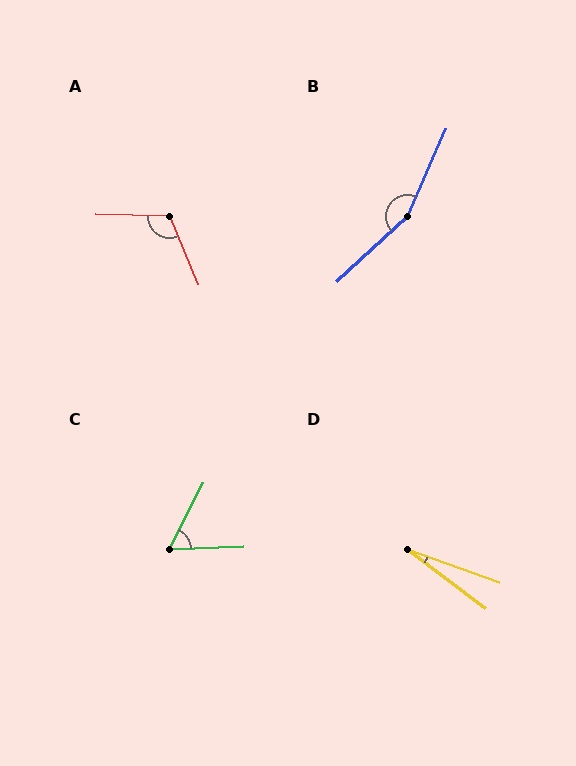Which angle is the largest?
B, at approximately 157 degrees.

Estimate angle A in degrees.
Approximately 114 degrees.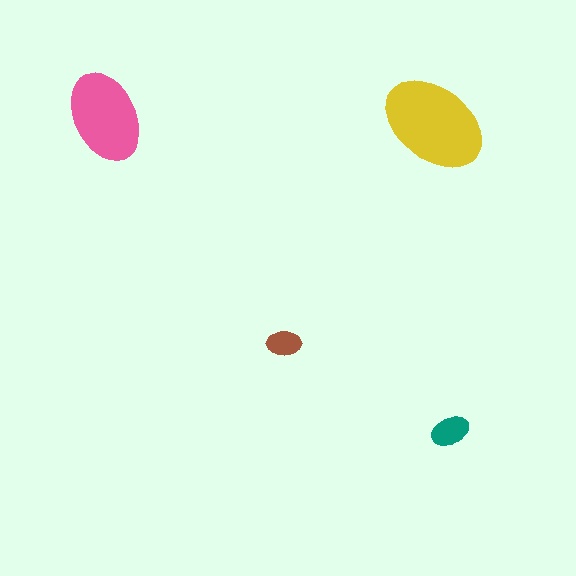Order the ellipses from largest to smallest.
the yellow one, the pink one, the teal one, the brown one.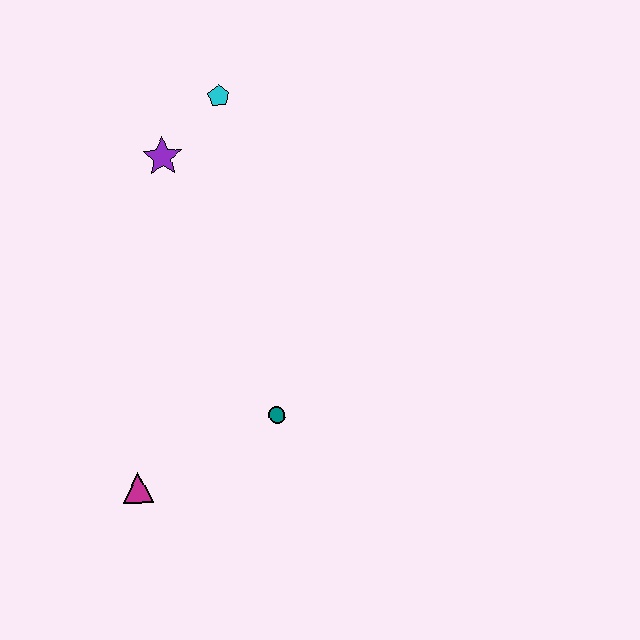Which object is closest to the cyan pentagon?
The purple star is closest to the cyan pentagon.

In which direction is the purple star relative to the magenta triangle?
The purple star is above the magenta triangle.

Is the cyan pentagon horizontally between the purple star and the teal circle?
Yes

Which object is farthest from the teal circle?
The cyan pentagon is farthest from the teal circle.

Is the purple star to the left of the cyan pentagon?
Yes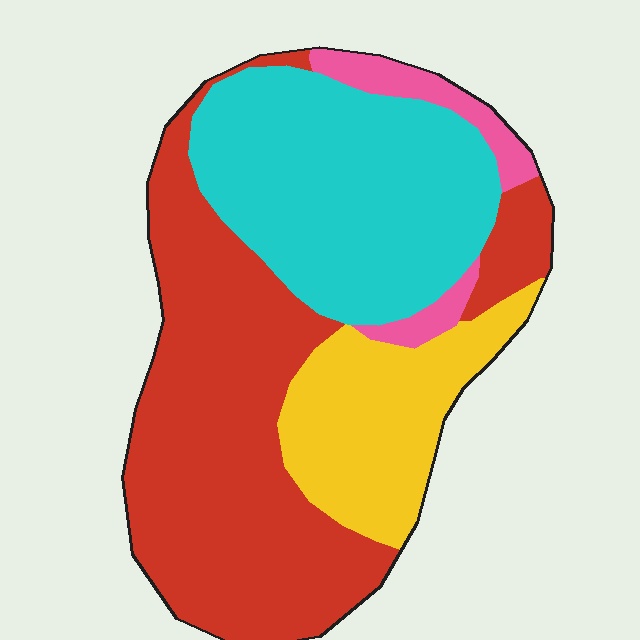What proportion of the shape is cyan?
Cyan takes up about one third (1/3) of the shape.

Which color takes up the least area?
Pink, at roughly 5%.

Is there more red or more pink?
Red.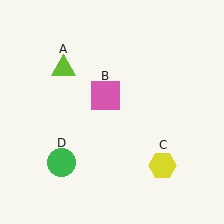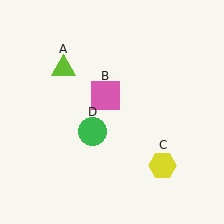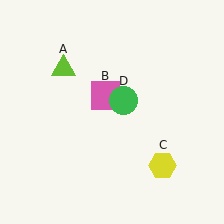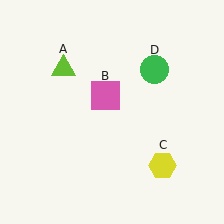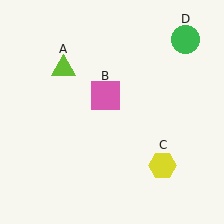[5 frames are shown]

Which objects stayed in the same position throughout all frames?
Lime triangle (object A) and pink square (object B) and yellow hexagon (object C) remained stationary.